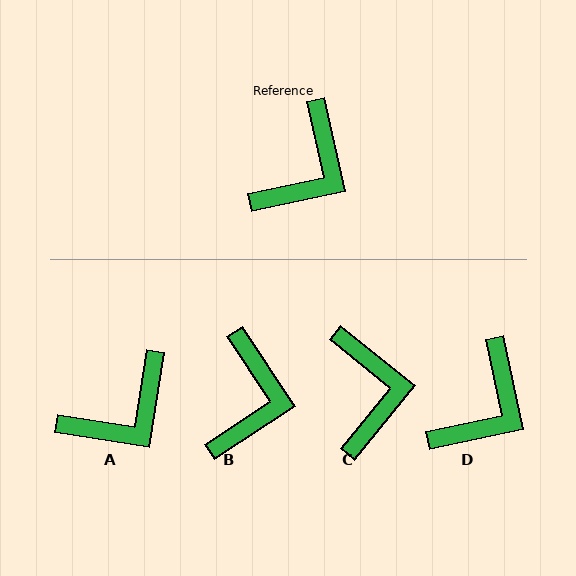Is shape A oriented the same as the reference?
No, it is off by about 21 degrees.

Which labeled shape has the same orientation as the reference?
D.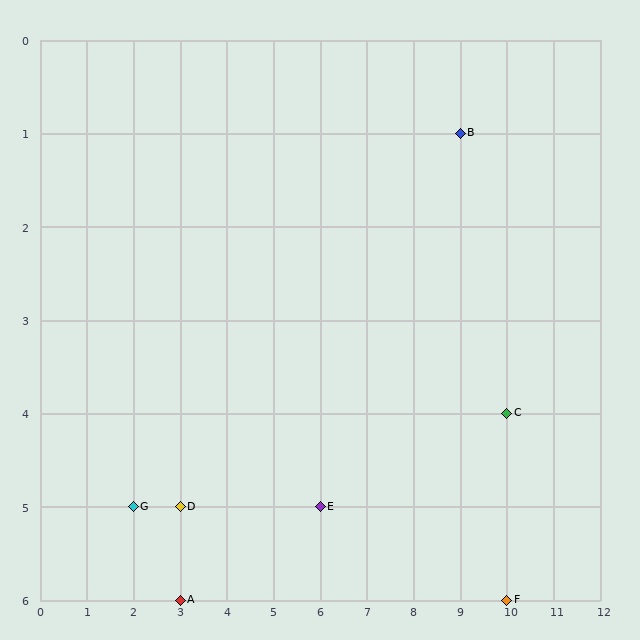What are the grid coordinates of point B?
Point B is at grid coordinates (9, 1).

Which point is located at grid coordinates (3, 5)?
Point D is at (3, 5).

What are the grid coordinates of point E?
Point E is at grid coordinates (6, 5).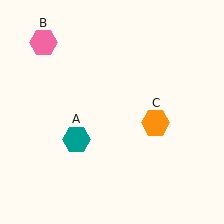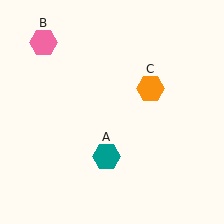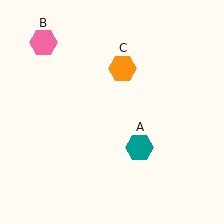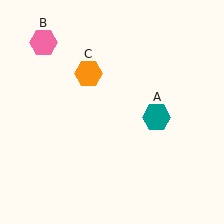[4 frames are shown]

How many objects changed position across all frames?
2 objects changed position: teal hexagon (object A), orange hexagon (object C).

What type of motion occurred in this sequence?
The teal hexagon (object A), orange hexagon (object C) rotated counterclockwise around the center of the scene.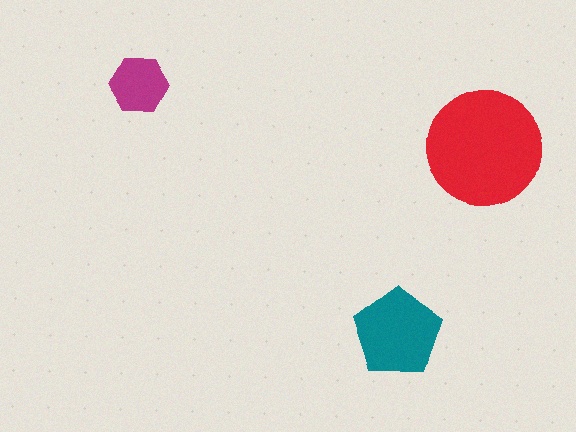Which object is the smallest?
The magenta hexagon.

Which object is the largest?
The red circle.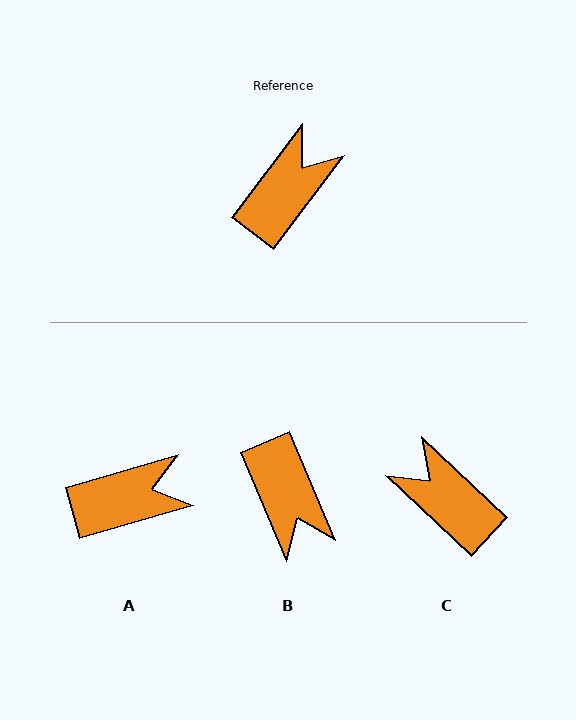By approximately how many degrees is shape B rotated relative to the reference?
Approximately 120 degrees clockwise.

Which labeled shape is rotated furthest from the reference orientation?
B, about 120 degrees away.